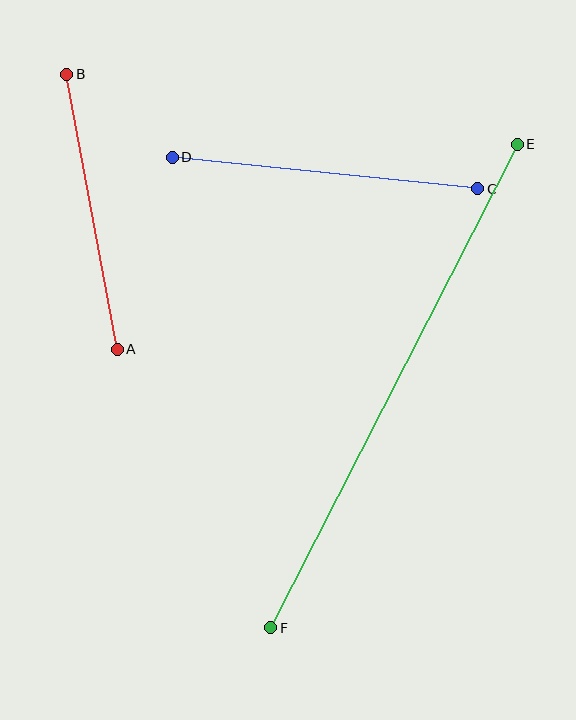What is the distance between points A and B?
The distance is approximately 280 pixels.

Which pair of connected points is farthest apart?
Points E and F are farthest apart.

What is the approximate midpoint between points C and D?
The midpoint is at approximately (325, 173) pixels.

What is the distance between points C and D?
The distance is approximately 307 pixels.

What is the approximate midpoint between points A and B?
The midpoint is at approximately (92, 212) pixels.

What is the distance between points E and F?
The distance is approximately 543 pixels.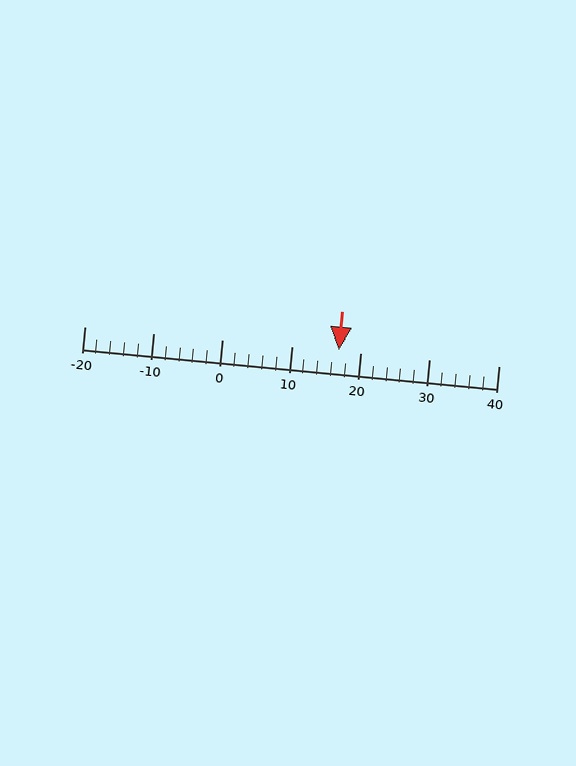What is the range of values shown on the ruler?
The ruler shows values from -20 to 40.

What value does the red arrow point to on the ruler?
The red arrow points to approximately 17.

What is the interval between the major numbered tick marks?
The major tick marks are spaced 10 units apart.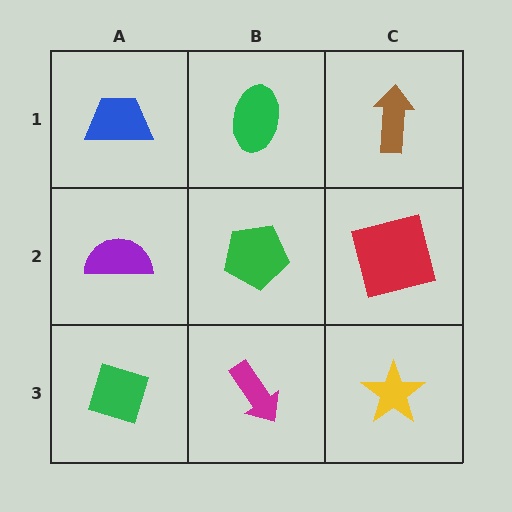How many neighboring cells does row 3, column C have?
2.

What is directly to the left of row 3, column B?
A green diamond.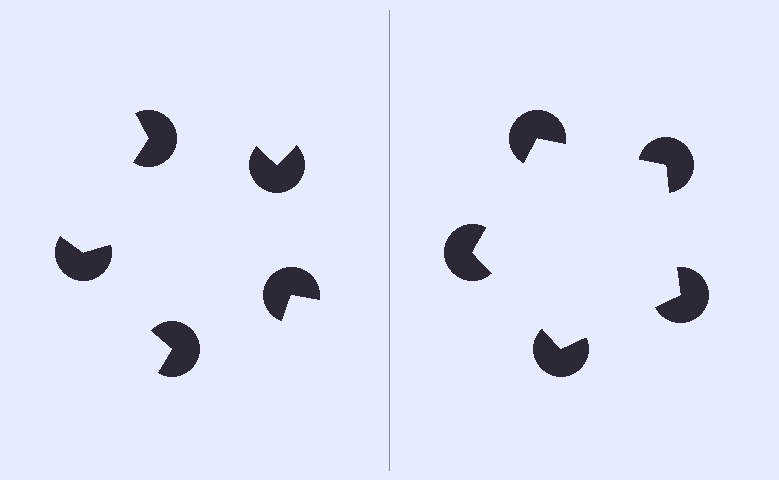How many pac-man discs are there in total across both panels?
10 — 5 on each side.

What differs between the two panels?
The pac-man discs are positioned identically on both sides; only the wedge orientations differ. On the right they align to a pentagon; on the left they are misaligned.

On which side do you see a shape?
An illusory pentagon appears on the right side. On the left side the wedge cuts are rotated, so no coherent shape forms.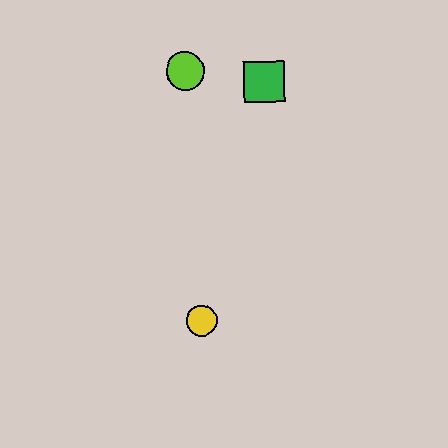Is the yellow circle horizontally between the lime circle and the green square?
Yes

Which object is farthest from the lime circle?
The yellow circle is farthest from the lime circle.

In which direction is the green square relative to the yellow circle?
The green square is above the yellow circle.